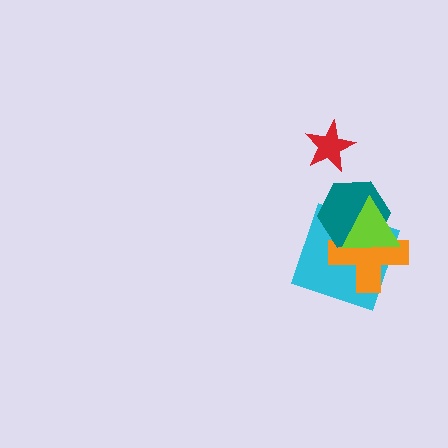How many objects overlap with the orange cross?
3 objects overlap with the orange cross.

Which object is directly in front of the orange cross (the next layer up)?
The teal hexagon is directly in front of the orange cross.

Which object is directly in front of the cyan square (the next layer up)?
The orange cross is directly in front of the cyan square.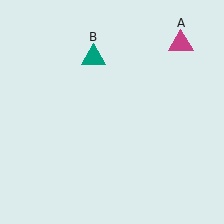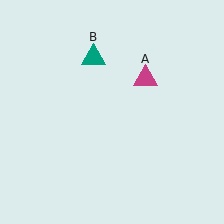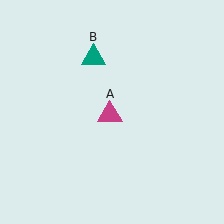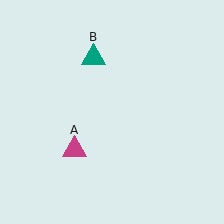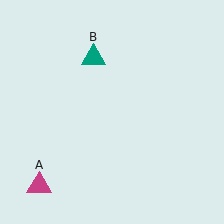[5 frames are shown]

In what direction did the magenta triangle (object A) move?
The magenta triangle (object A) moved down and to the left.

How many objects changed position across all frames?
1 object changed position: magenta triangle (object A).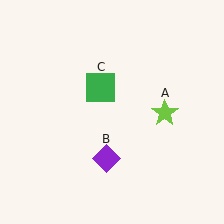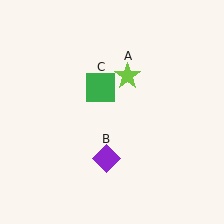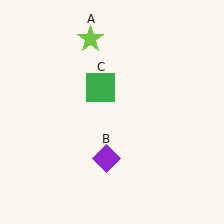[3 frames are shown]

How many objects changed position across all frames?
1 object changed position: lime star (object A).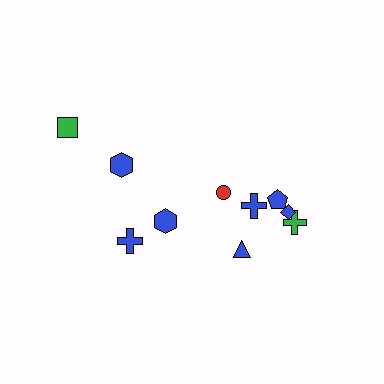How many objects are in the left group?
There are 4 objects.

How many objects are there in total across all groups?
There are 10 objects.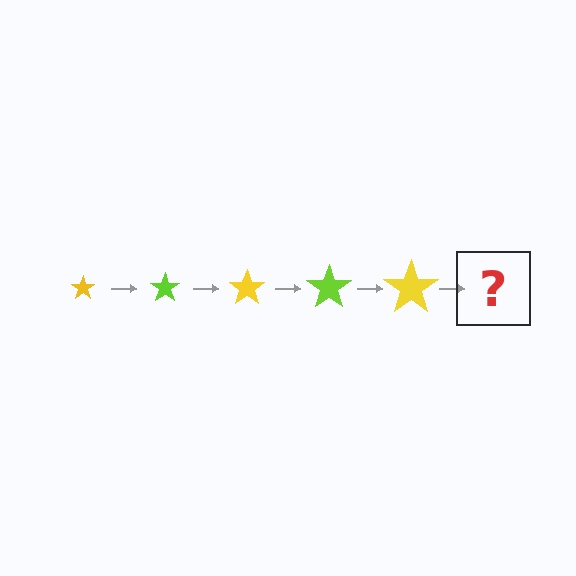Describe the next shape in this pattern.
It should be a lime star, larger than the previous one.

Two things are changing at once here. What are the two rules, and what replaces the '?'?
The two rules are that the star grows larger each step and the color cycles through yellow and lime. The '?' should be a lime star, larger than the previous one.